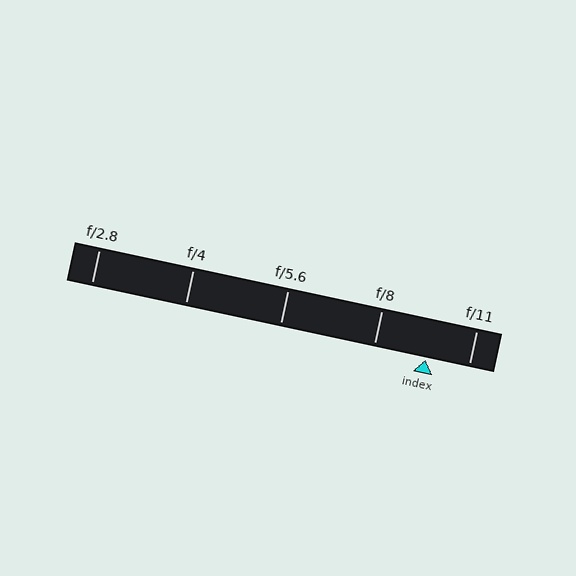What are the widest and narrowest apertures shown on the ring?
The widest aperture shown is f/2.8 and the narrowest is f/11.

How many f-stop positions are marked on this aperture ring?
There are 5 f-stop positions marked.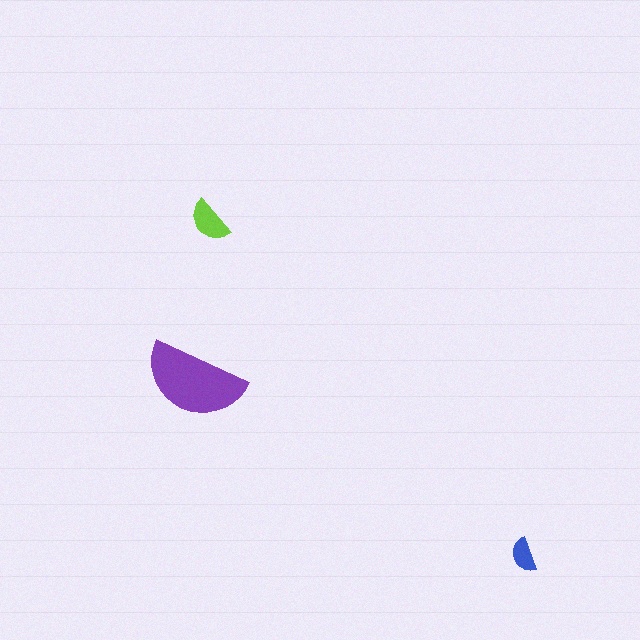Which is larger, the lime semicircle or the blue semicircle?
The lime one.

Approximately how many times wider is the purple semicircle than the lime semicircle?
About 2.5 times wider.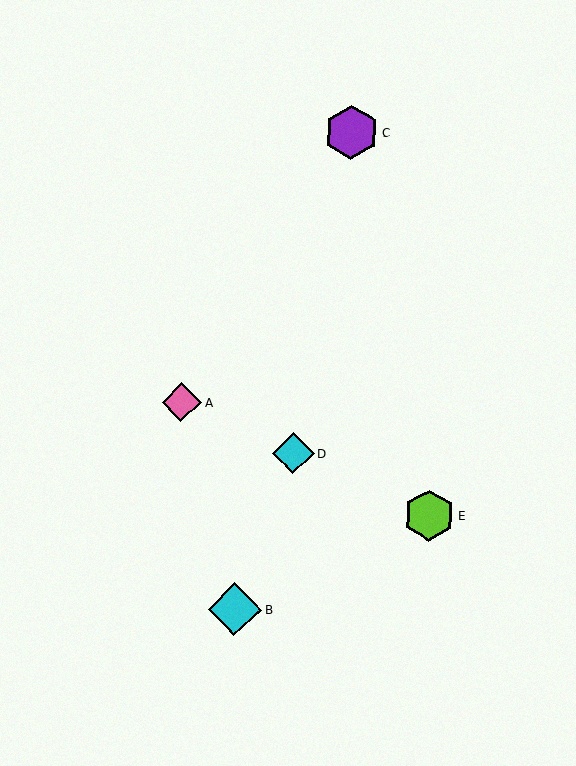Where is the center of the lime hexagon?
The center of the lime hexagon is at (429, 515).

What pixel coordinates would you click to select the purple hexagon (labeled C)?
Click at (351, 133) to select the purple hexagon C.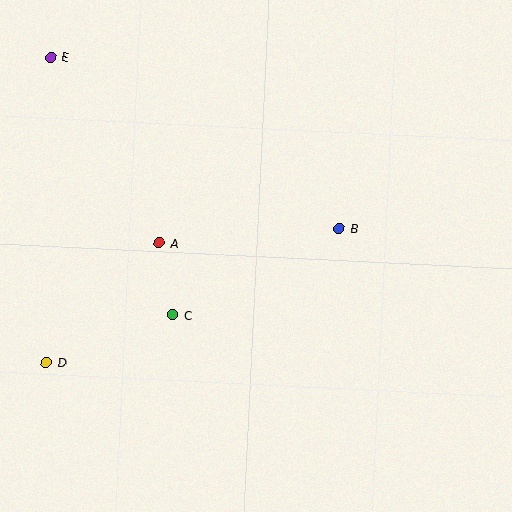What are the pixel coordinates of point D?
Point D is at (46, 362).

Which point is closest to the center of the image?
Point B at (339, 228) is closest to the center.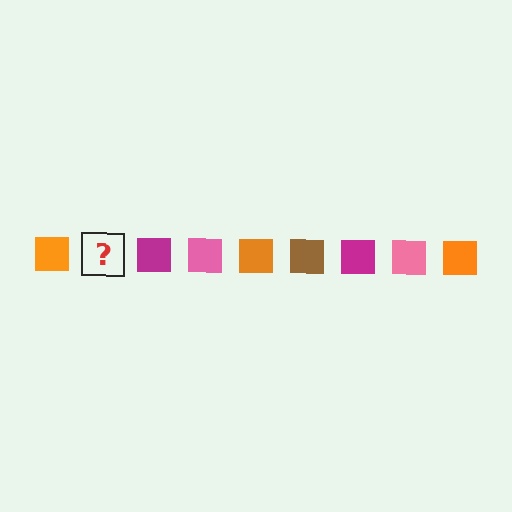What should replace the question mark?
The question mark should be replaced with a brown square.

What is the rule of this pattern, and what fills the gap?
The rule is that the pattern cycles through orange, brown, magenta, pink squares. The gap should be filled with a brown square.